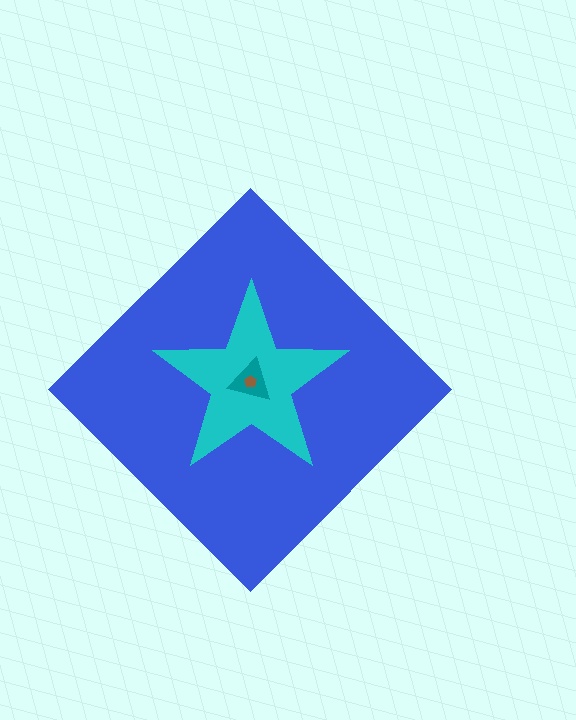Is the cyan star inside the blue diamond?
Yes.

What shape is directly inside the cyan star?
The teal triangle.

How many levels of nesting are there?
4.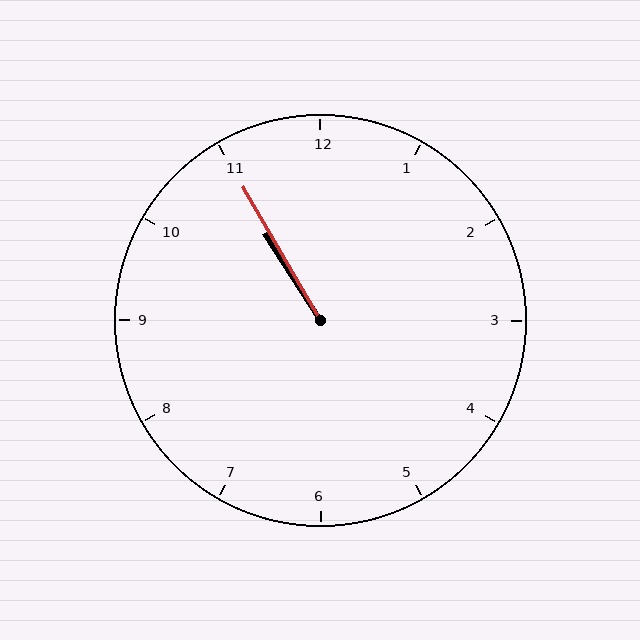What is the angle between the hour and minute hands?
Approximately 2 degrees.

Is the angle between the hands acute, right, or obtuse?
It is acute.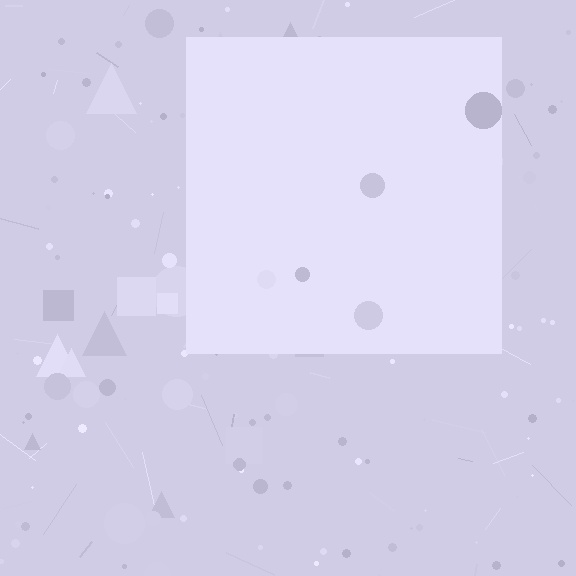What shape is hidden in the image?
A square is hidden in the image.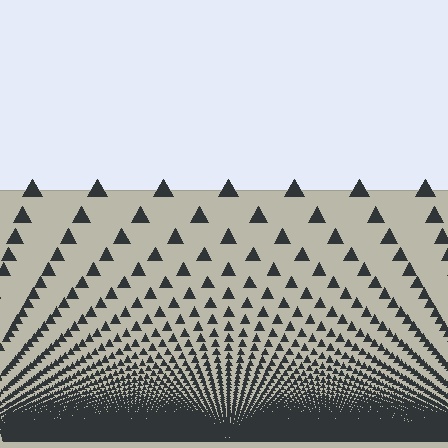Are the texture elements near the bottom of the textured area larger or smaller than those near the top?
Smaller. The gradient is inverted — elements near the bottom are smaller and denser.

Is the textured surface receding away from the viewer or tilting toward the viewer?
The surface appears to tilt toward the viewer. Texture elements get larger and sparser toward the top.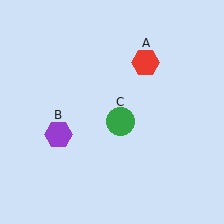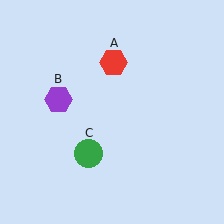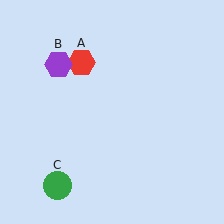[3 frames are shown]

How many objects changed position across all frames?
3 objects changed position: red hexagon (object A), purple hexagon (object B), green circle (object C).